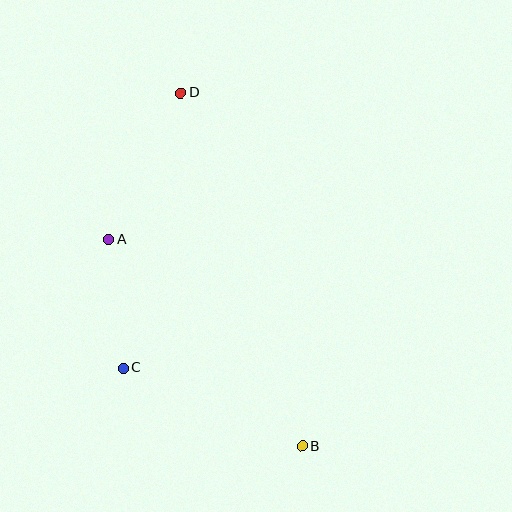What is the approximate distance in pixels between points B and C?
The distance between B and C is approximately 195 pixels.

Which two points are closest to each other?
Points A and C are closest to each other.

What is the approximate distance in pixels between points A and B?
The distance between A and B is approximately 283 pixels.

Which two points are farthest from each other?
Points B and D are farthest from each other.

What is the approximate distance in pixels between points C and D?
The distance between C and D is approximately 281 pixels.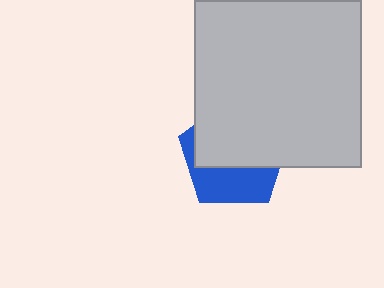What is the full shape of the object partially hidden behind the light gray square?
The partially hidden object is a blue pentagon.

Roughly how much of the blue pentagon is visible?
A small part of it is visible (roughly 40%).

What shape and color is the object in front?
The object in front is a light gray square.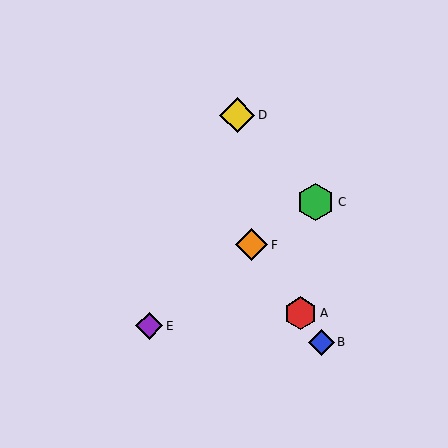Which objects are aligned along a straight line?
Objects A, B, F are aligned along a straight line.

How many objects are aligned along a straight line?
3 objects (A, B, F) are aligned along a straight line.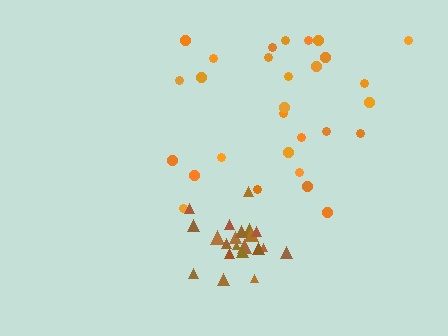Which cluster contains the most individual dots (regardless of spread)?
Orange (29).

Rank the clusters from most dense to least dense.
brown, orange.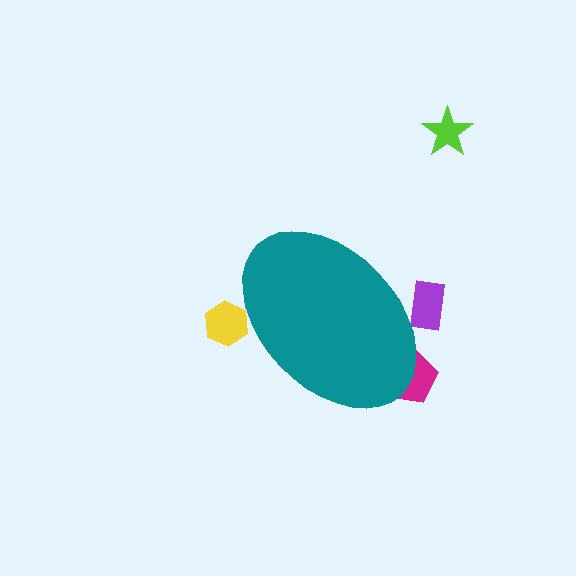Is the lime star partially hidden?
No, the lime star is fully visible.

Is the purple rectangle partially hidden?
Yes, the purple rectangle is partially hidden behind the teal ellipse.